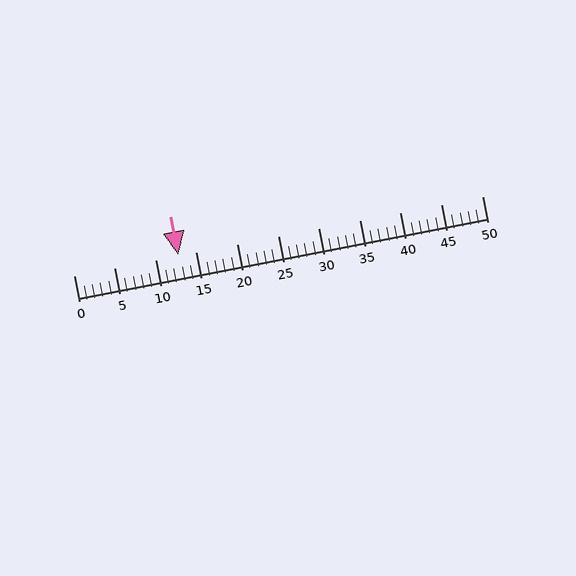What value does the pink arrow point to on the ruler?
The pink arrow points to approximately 13.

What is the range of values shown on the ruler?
The ruler shows values from 0 to 50.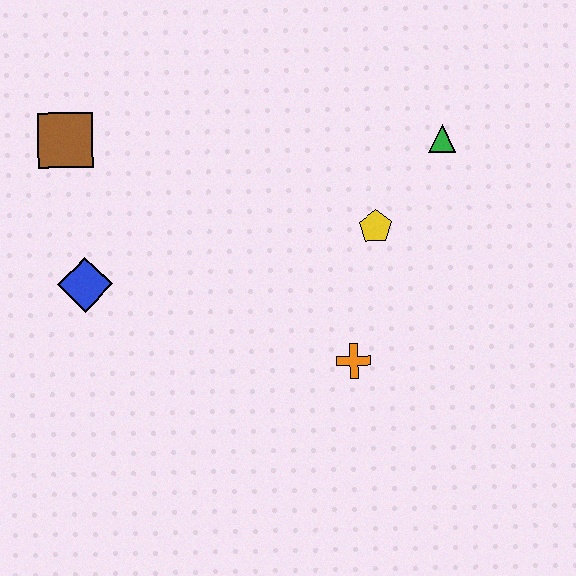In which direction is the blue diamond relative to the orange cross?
The blue diamond is to the left of the orange cross.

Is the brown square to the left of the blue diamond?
Yes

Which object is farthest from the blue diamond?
The green triangle is farthest from the blue diamond.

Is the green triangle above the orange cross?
Yes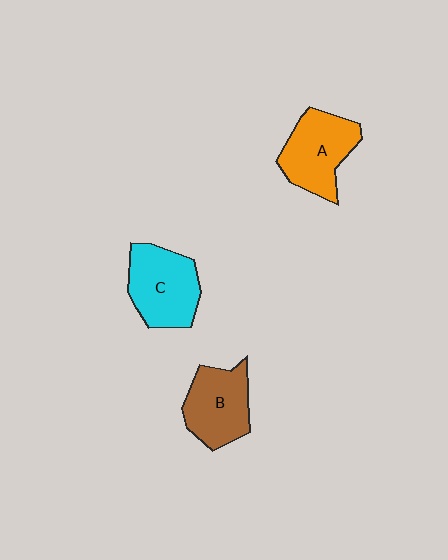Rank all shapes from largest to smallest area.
From largest to smallest: C (cyan), A (orange), B (brown).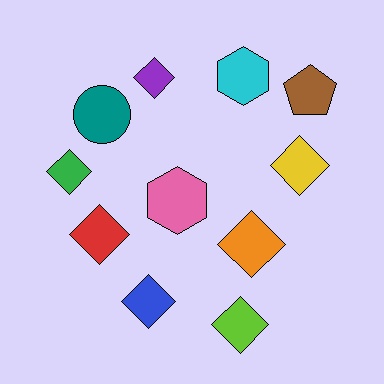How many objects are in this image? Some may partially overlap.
There are 11 objects.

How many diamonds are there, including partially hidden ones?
There are 7 diamonds.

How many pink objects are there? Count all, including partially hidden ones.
There is 1 pink object.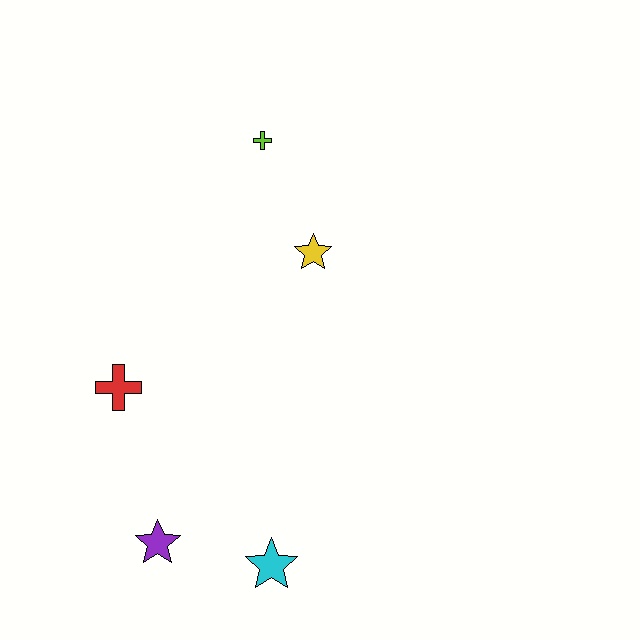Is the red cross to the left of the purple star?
Yes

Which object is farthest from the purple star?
The lime cross is farthest from the purple star.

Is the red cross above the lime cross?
No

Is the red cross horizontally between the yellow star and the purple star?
No